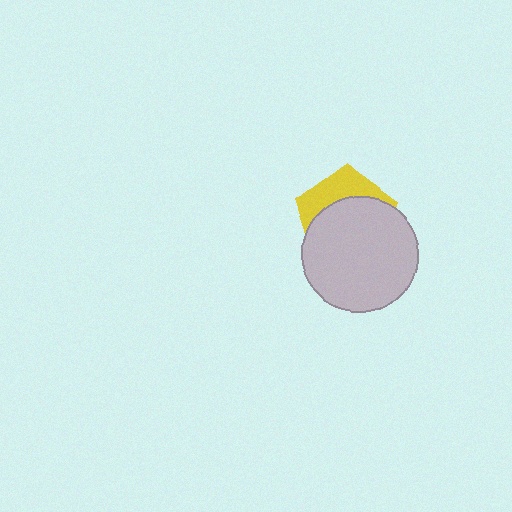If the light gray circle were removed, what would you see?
You would see the complete yellow pentagon.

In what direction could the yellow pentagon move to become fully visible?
The yellow pentagon could move up. That would shift it out from behind the light gray circle entirely.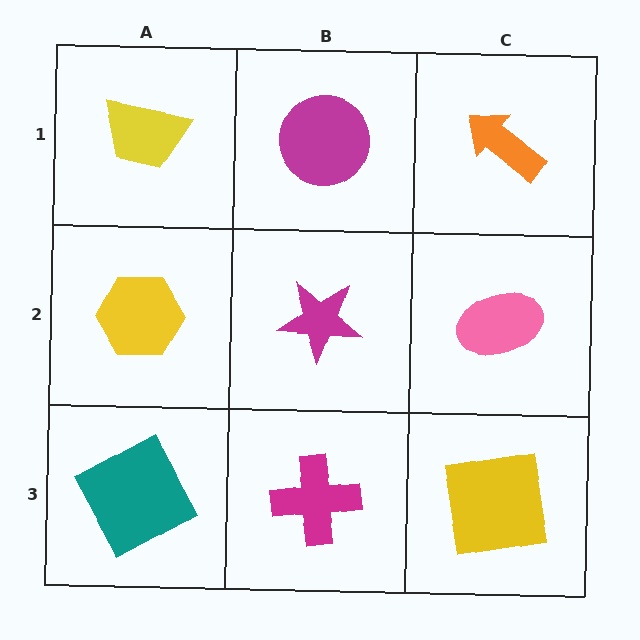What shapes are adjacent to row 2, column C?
An orange arrow (row 1, column C), a yellow square (row 3, column C), a magenta star (row 2, column B).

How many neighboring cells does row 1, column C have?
2.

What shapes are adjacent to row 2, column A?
A yellow trapezoid (row 1, column A), a teal square (row 3, column A), a magenta star (row 2, column B).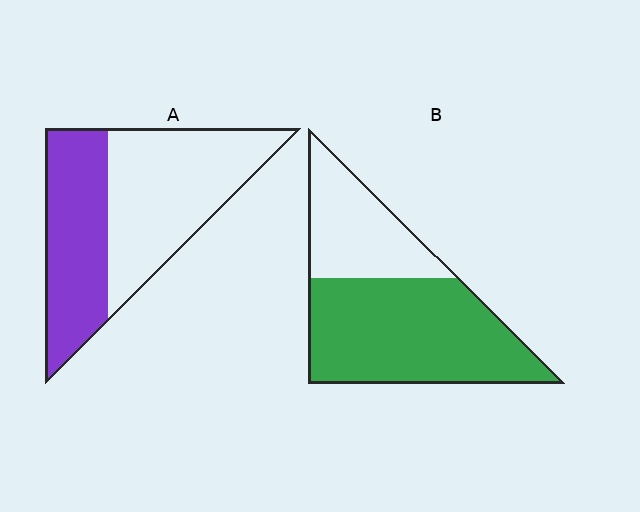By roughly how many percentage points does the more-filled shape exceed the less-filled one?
By roughly 25 percentage points (B over A).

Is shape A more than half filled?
No.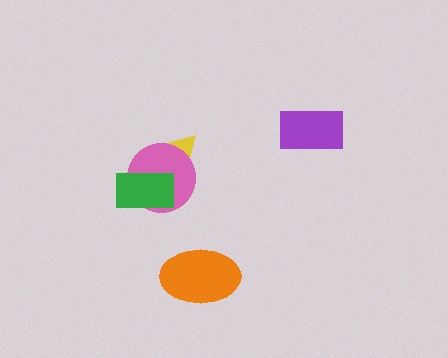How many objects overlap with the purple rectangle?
0 objects overlap with the purple rectangle.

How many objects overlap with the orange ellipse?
0 objects overlap with the orange ellipse.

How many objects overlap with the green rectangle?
2 objects overlap with the green rectangle.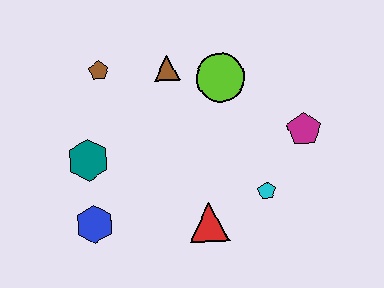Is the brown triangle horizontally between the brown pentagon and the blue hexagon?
No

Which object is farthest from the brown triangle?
The blue hexagon is farthest from the brown triangle.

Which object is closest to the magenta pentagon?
The cyan pentagon is closest to the magenta pentagon.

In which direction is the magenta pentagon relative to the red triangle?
The magenta pentagon is to the right of the red triangle.